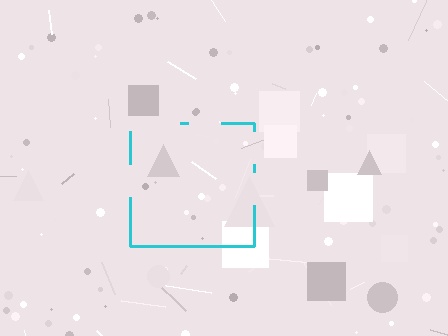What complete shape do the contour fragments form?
The contour fragments form a square.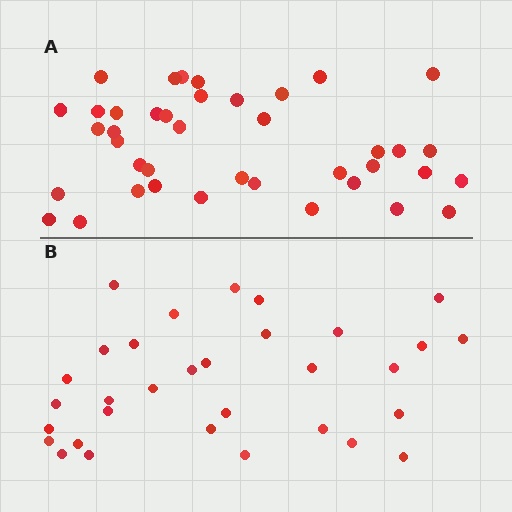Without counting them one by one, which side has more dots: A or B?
Region A (the top region) has more dots.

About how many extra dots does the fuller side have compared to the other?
Region A has roughly 8 or so more dots than region B.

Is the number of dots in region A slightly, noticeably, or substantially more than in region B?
Region A has noticeably more, but not dramatically so. The ratio is roughly 1.2 to 1.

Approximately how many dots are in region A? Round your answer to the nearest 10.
About 40 dots.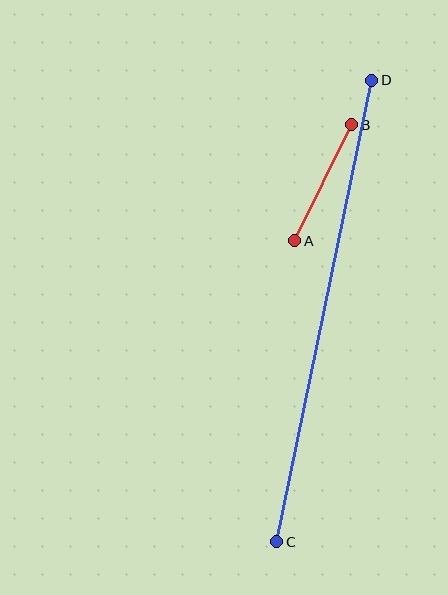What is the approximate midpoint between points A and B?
The midpoint is at approximately (323, 183) pixels.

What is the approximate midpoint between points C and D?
The midpoint is at approximately (324, 311) pixels.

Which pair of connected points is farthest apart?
Points C and D are farthest apart.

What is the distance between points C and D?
The distance is approximately 471 pixels.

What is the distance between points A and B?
The distance is approximately 129 pixels.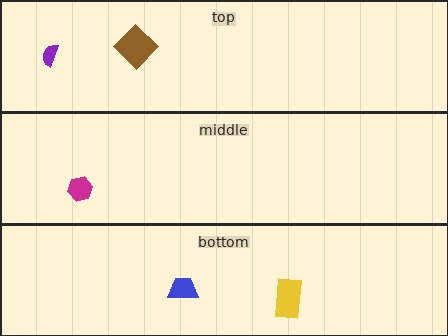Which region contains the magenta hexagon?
The middle region.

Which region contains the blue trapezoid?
The bottom region.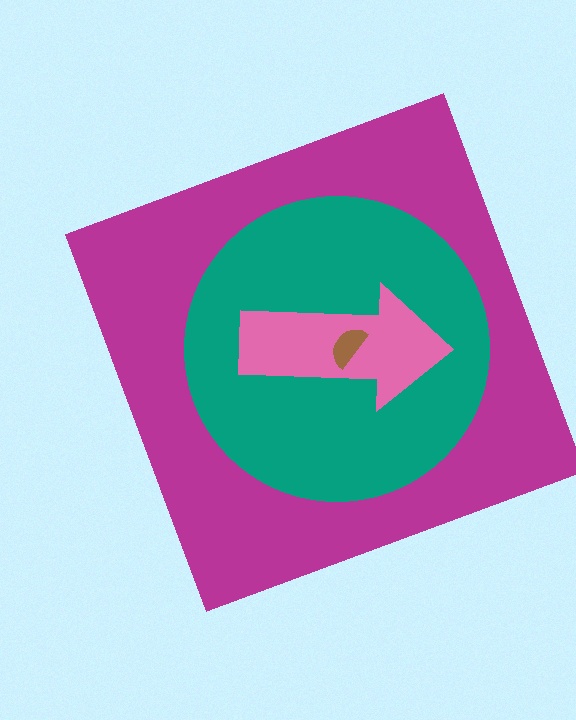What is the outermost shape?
The magenta square.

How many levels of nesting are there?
4.